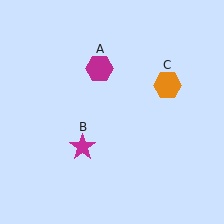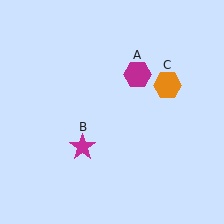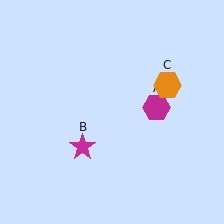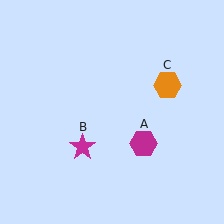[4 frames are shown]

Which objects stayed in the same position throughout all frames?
Magenta star (object B) and orange hexagon (object C) remained stationary.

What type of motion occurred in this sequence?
The magenta hexagon (object A) rotated clockwise around the center of the scene.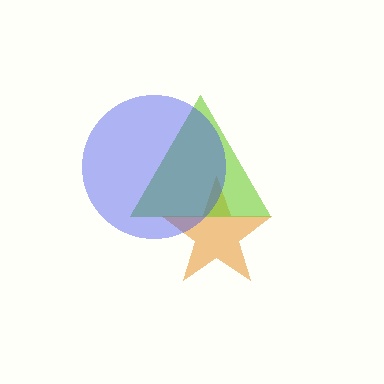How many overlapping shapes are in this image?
There are 3 overlapping shapes in the image.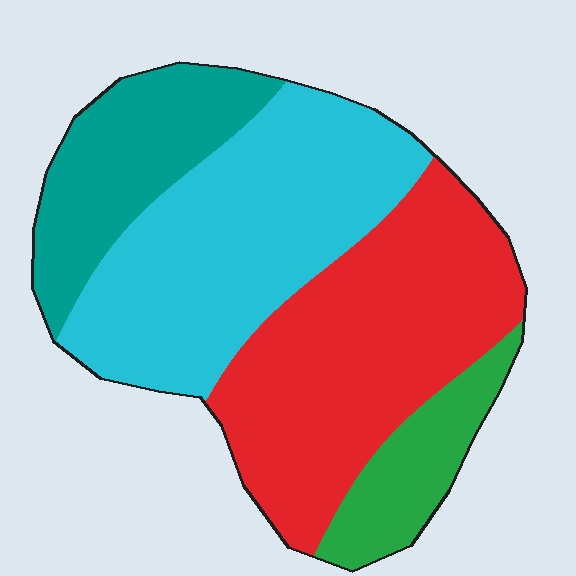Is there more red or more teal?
Red.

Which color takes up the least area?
Green, at roughly 10%.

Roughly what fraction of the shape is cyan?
Cyan takes up between a third and a half of the shape.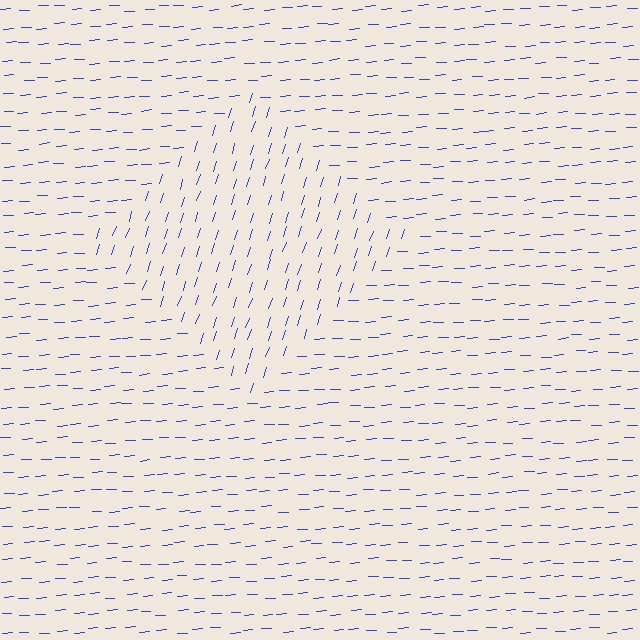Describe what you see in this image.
The image is filled with small blue line segments. A diamond region in the image has lines oriented differently from the surrounding lines, creating a visible texture boundary.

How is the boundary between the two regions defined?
The boundary is defined purely by a change in line orientation (approximately 68 degrees difference). All lines are the same color and thickness.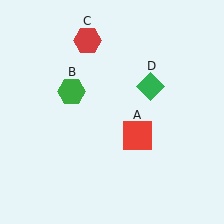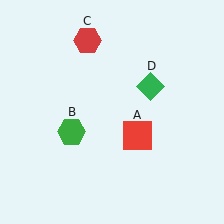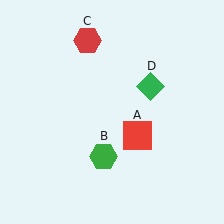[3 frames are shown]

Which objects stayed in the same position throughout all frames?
Red square (object A) and red hexagon (object C) and green diamond (object D) remained stationary.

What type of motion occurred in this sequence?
The green hexagon (object B) rotated counterclockwise around the center of the scene.